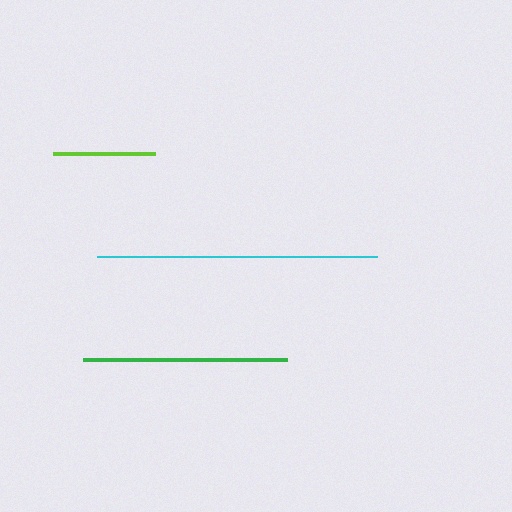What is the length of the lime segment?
The lime segment is approximately 102 pixels long.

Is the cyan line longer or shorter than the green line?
The cyan line is longer than the green line.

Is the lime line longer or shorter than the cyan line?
The cyan line is longer than the lime line.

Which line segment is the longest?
The cyan line is the longest at approximately 280 pixels.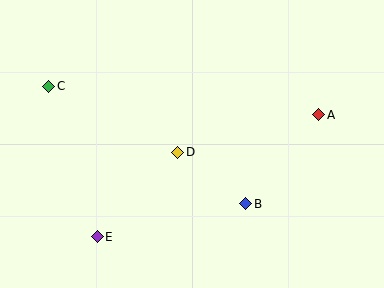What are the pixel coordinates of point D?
Point D is at (178, 152).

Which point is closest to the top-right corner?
Point A is closest to the top-right corner.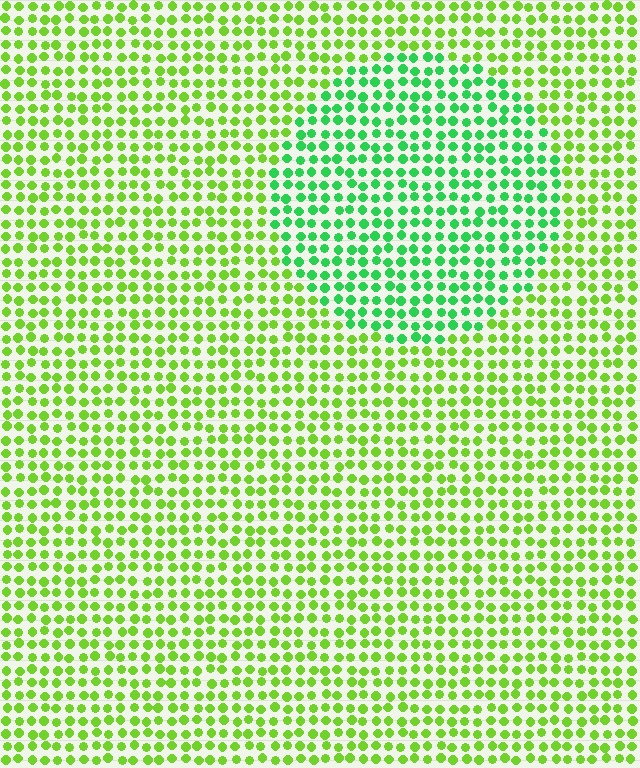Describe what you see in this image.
The image is filled with small lime elements in a uniform arrangement. A circle-shaped region is visible where the elements are tinted to a slightly different hue, forming a subtle color boundary.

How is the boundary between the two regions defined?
The boundary is defined purely by a slight shift in hue (about 39 degrees). Spacing, size, and orientation are identical on both sides.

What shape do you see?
I see a circle.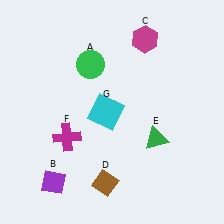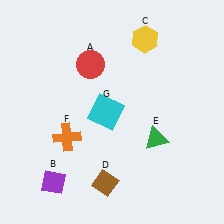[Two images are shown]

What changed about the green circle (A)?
In Image 1, A is green. In Image 2, it changed to red.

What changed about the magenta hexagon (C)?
In Image 1, C is magenta. In Image 2, it changed to yellow.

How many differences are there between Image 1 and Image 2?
There are 3 differences between the two images.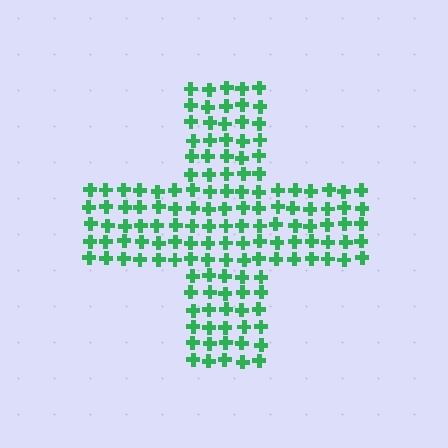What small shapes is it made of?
It is made of small crosses.